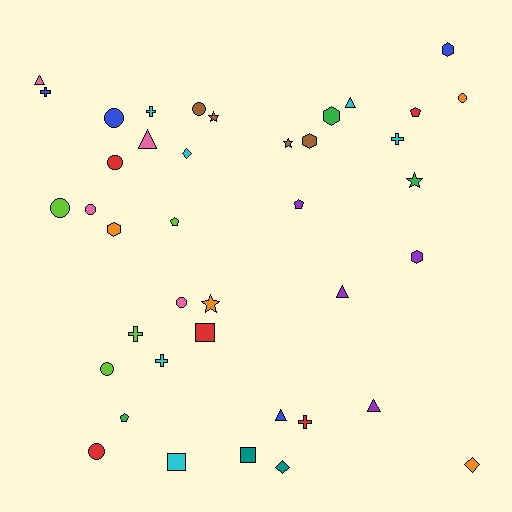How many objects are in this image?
There are 40 objects.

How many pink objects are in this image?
There are 4 pink objects.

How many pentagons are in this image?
There are 4 pentagons.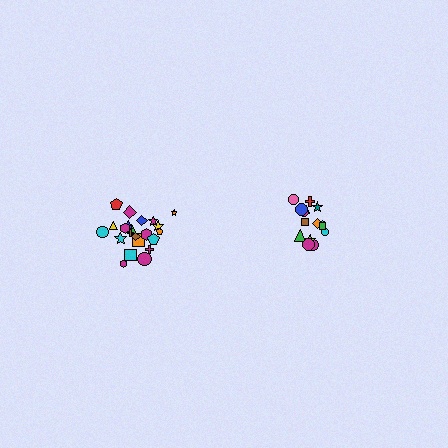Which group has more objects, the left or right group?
The left group.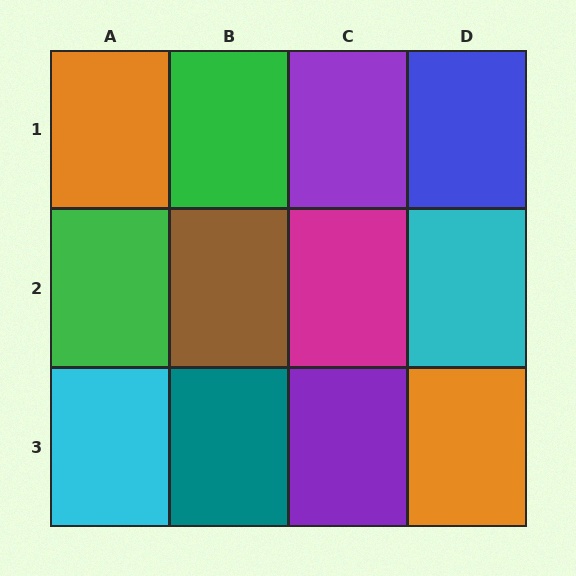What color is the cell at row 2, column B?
Brown.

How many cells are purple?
2 cells are purple.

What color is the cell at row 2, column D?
Cyan.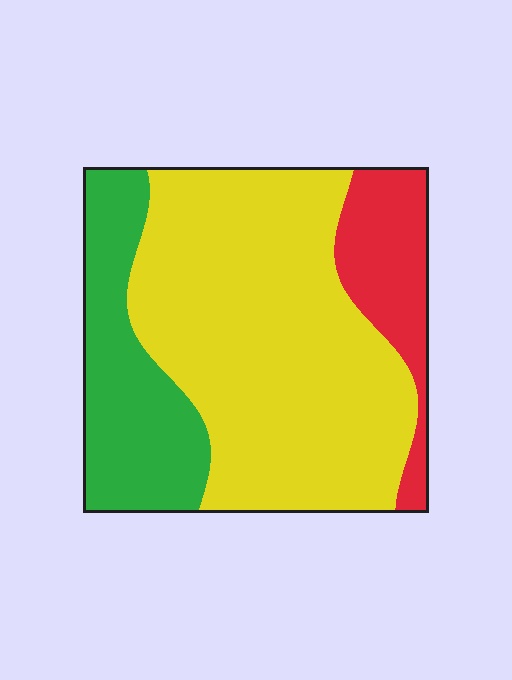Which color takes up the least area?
Red, at roughly 15%.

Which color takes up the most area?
Yellow, at roughly 60%.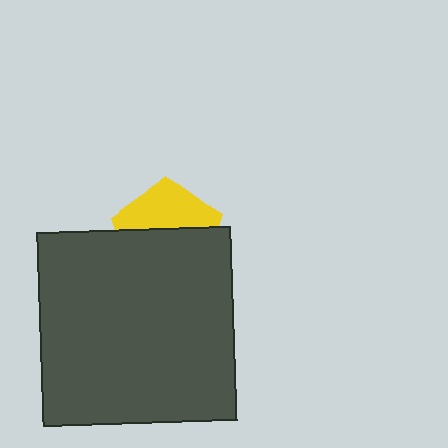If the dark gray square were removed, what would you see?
You would see the complete yellow pentagon.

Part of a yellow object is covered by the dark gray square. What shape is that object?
It is a pentagon.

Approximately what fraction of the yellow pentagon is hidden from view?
Roughly 59% of the yellow pentagon is hidden behind the dark gray square.